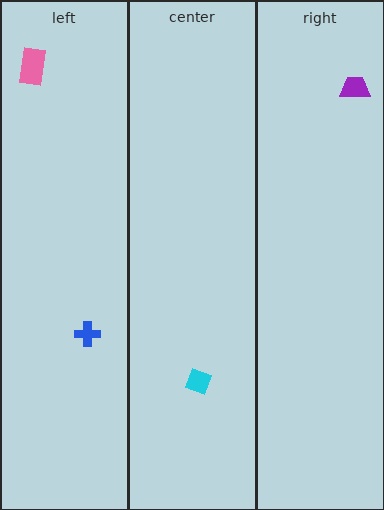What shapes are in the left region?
The blue cross, the pink rectangle.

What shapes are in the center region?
The cyan diamond.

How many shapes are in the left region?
2.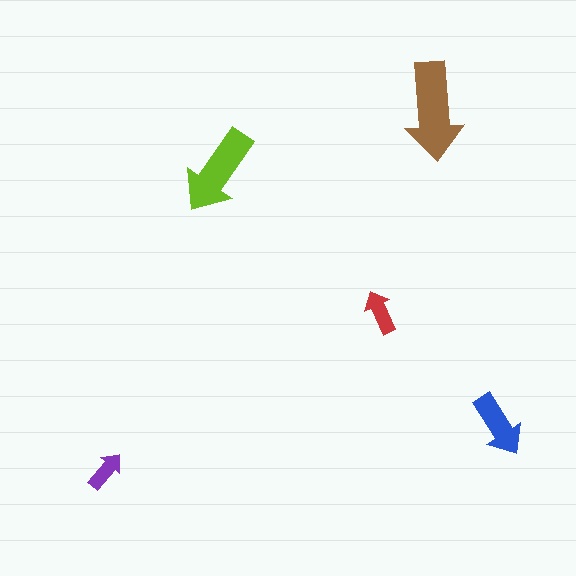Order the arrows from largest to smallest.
the brown one, the lime one, the blue one, the red one, the purple one.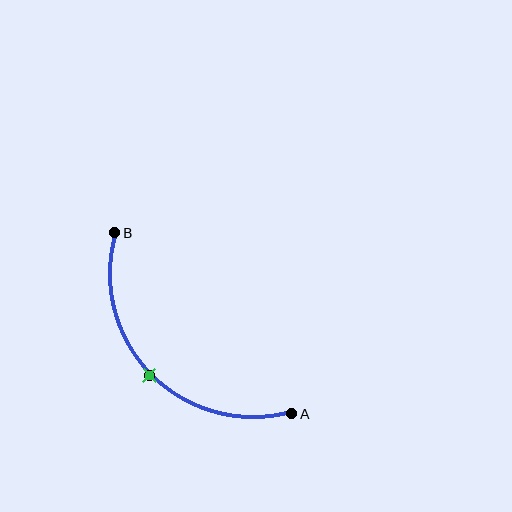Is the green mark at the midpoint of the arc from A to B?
Yes. The green mark lies on the arc at equal arc-length from both A and B — it is the arc midpoint.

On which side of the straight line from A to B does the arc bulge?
The arc bulges below and to the left of the straight line connecting A and B.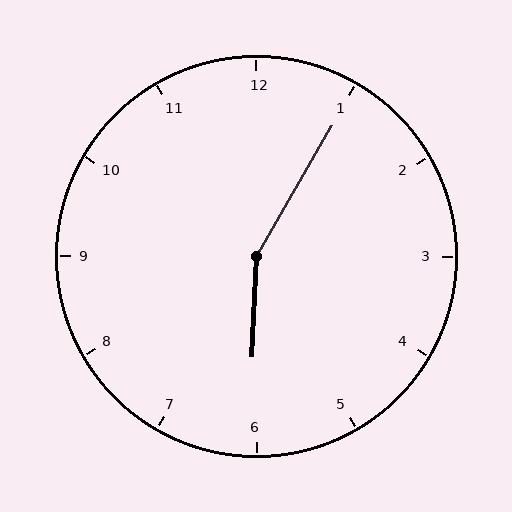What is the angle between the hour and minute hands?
Approximately 152 degrees.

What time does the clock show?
6:05.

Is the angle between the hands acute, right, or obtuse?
It is obtuse.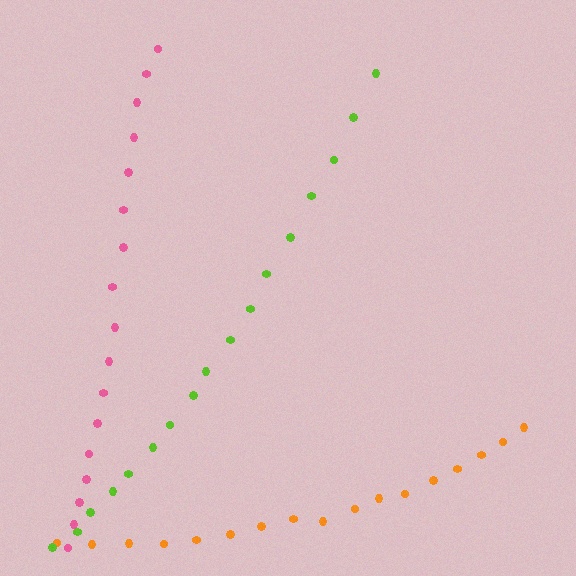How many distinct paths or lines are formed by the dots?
There are 3 distinct paths.